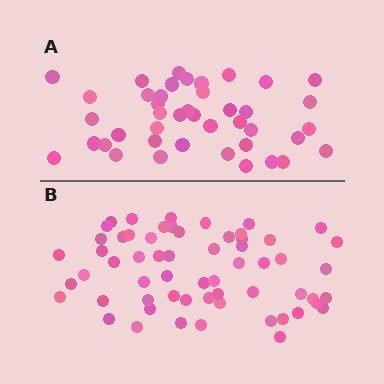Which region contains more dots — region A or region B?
Region B (the bottom region) has more dots.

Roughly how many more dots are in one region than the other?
Region B has approximately 20 more dots than region A.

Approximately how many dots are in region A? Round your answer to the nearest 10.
About 40 dots. (The exact count is 42, which rounds to 40.)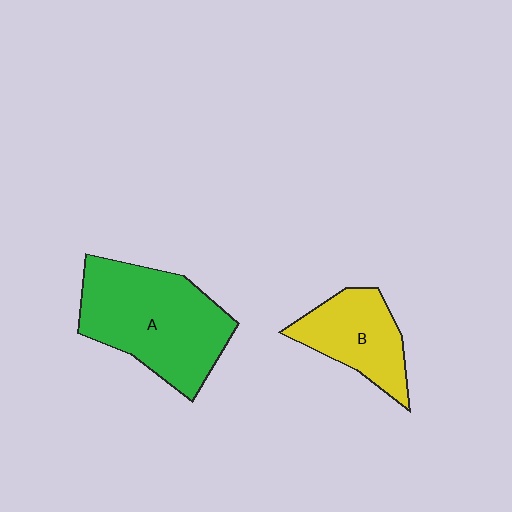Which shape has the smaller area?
Shape B (yellow).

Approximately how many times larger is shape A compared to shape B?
Approximately 1.7 times.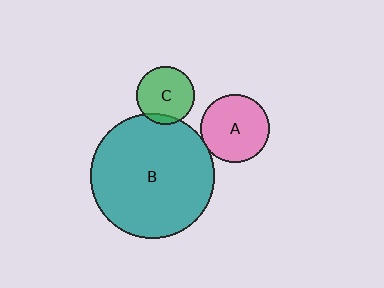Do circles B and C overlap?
Yes.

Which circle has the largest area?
Circle B (teal).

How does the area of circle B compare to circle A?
Approximately 3.3 times.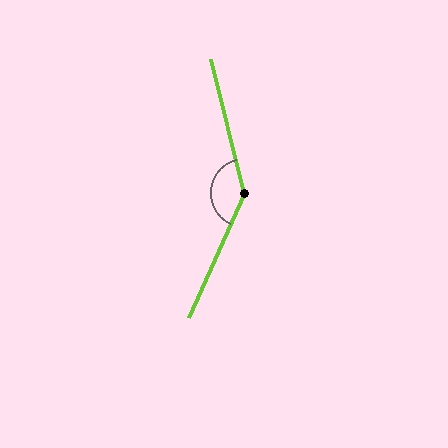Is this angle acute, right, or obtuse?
It is obtuse.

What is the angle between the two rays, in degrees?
Approximately 142 degrees.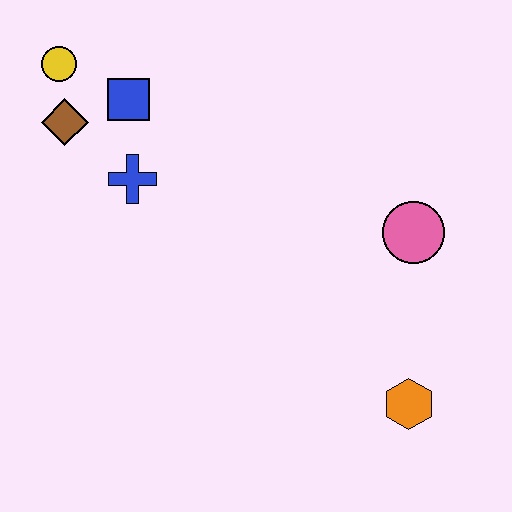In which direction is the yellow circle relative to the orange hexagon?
The yellow circle is to the left of the orange hexagon.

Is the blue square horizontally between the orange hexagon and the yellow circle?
Yes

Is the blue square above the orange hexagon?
Yes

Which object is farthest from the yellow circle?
The orange hexagon is farthest from the yellow circle.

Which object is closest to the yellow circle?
The brown diamond is closest to the yellow circle.